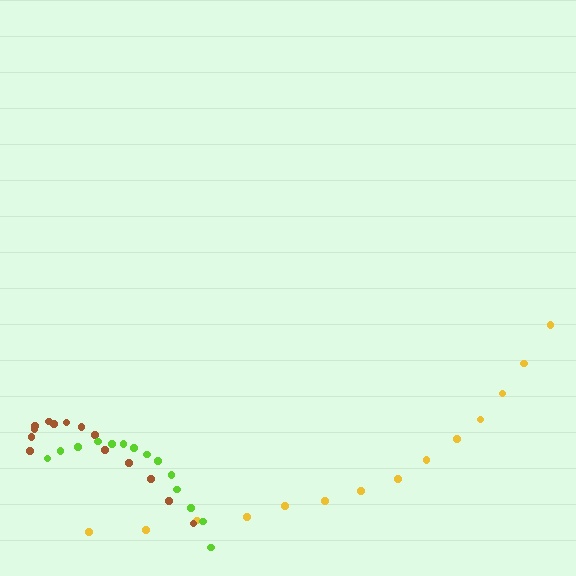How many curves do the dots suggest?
There are 3 distinct paths.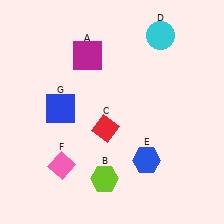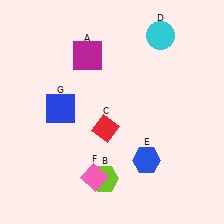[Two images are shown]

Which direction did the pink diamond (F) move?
The pink diamond (F) moved right.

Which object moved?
The pink diamond (F) moved right.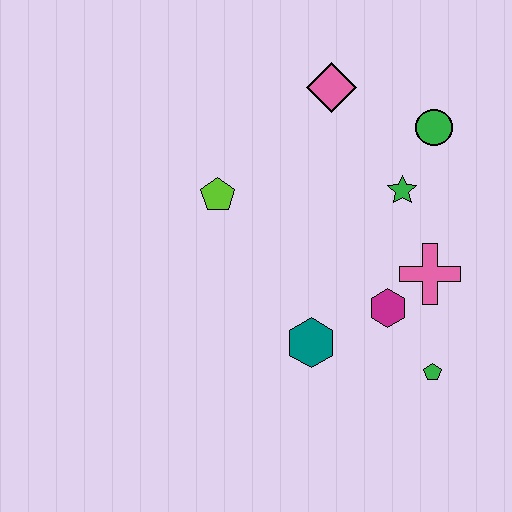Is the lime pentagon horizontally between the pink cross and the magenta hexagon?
No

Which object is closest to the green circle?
The green star is closest to the green circle.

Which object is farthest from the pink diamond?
The green pentagon is farthest from the pink diamond.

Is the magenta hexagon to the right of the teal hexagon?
Yes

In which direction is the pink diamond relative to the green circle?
The pink diamond is to the left of the green circle.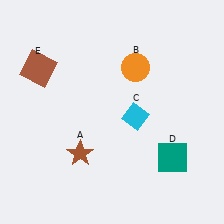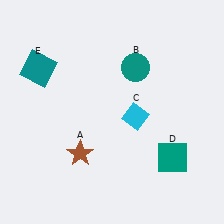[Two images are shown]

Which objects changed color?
B changed from orange to teal. E changed from brown to teal.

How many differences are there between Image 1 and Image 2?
There are 2 differences between the two images.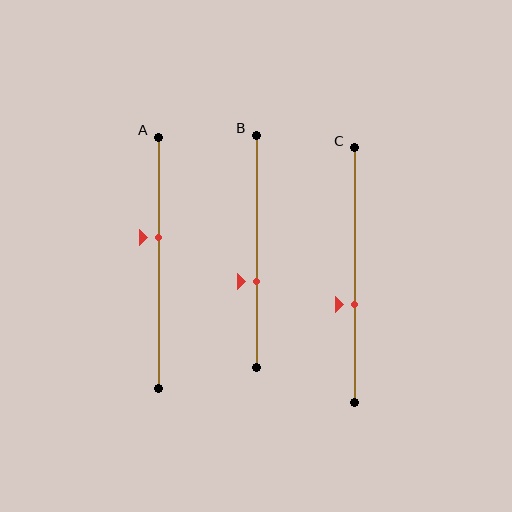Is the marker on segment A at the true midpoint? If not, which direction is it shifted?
No, the marker on segment A is shifted upward by about 10% of the segment length.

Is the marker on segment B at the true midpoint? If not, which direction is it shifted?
No, the marker on segment B is shifted downward by about 13% of the segment length.